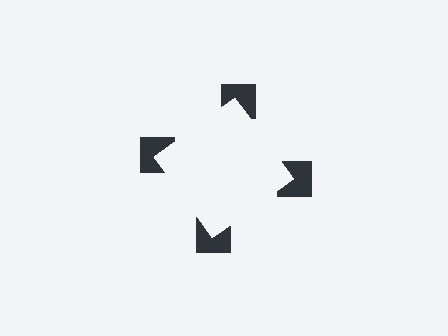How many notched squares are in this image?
There are 4 — one at each vertex of the illusory square.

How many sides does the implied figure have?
4 sides.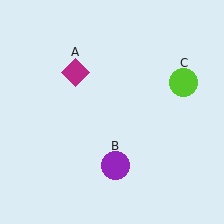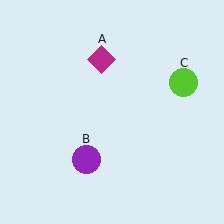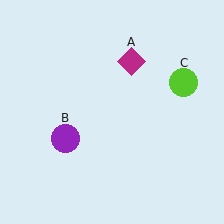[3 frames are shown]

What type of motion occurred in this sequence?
The magenta diamond (object A), purple circle (object B) rotated clockwise around the center of the scene.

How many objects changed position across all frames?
2 objects changed position: magenta diamond (object A), purple circle (object B).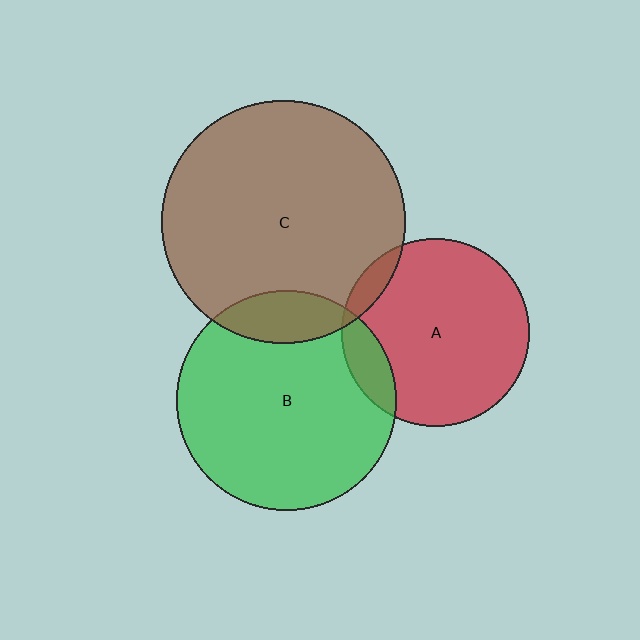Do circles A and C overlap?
Yes.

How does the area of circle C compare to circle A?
Approximately 1.7 times.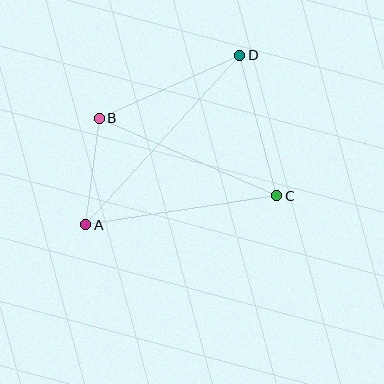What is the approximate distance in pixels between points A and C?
The distance between A and C is approximately 193 pixels.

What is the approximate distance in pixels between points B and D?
The distance between B and D is approximately 154 pixels.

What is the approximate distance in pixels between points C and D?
The distance between C and D is approximately 145 pixels.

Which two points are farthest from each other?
Points A and D are farthest from each other.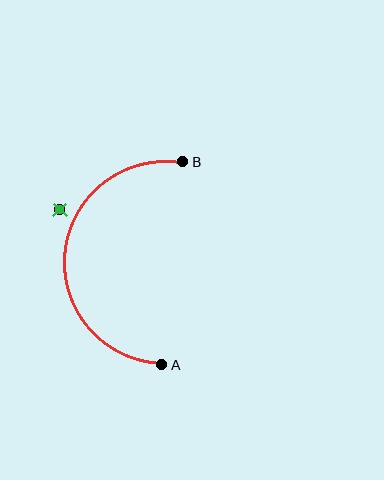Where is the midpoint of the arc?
The arc midpoint is the point on the curve farthest from the straight line joining A and B. It sits to the left of that line.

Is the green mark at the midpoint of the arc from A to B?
No — the green mark does not lie on the arc at all. It sits slightly outside the curve.